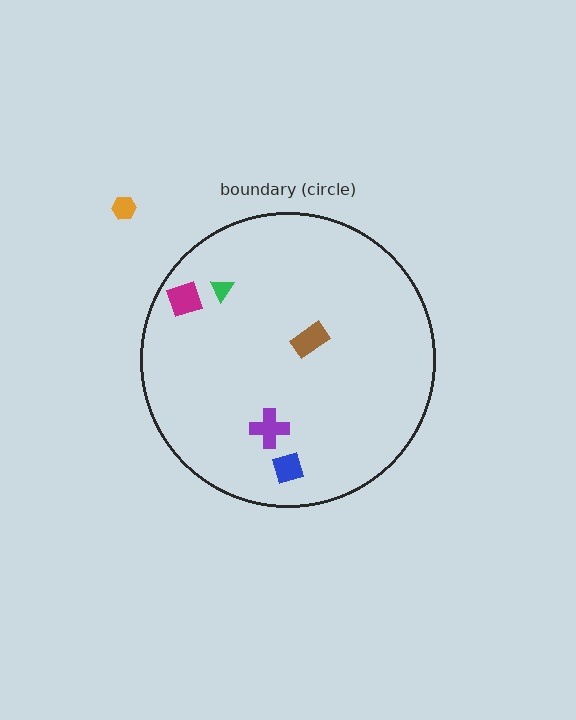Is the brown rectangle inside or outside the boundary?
Inside.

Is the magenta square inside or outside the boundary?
Inside.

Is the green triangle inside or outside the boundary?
Inside.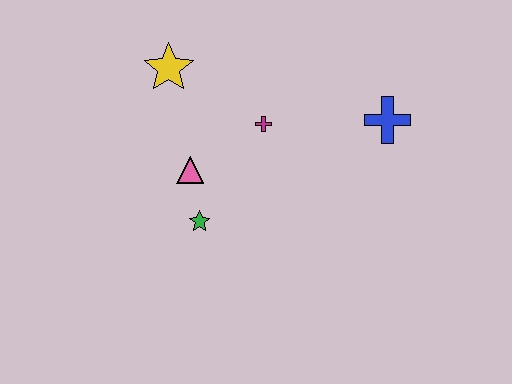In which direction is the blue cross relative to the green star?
The blue cross is to the right of the green star.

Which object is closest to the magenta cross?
The pink triangle is closest to the magenta cross.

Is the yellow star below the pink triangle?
No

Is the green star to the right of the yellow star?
Yes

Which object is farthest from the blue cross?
The yellow star is farthest from the blue cross.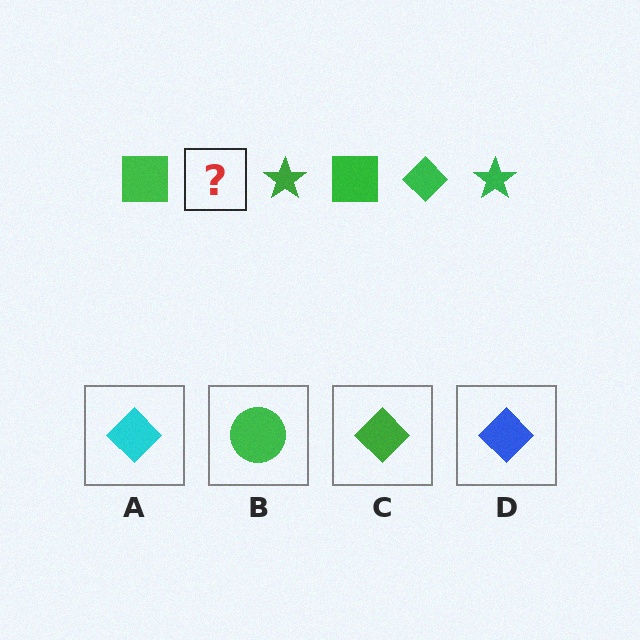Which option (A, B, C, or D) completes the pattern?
C.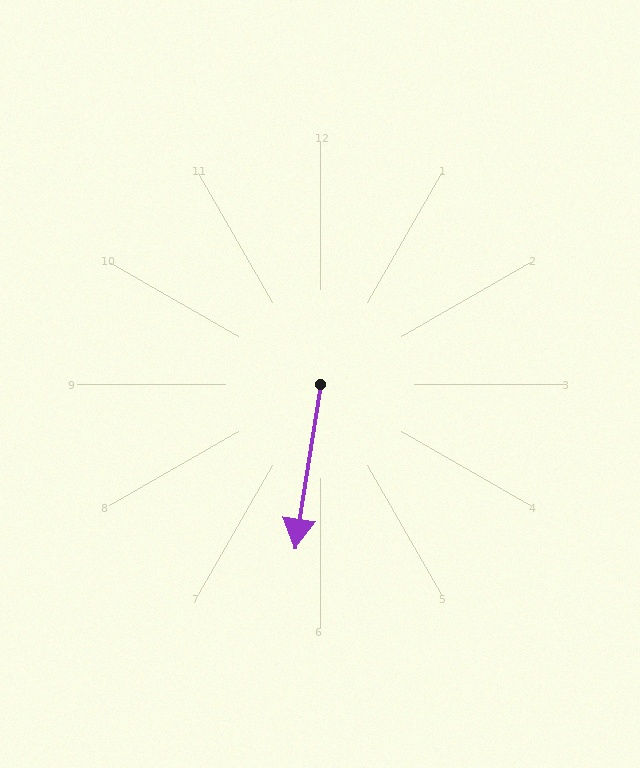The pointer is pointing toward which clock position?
Roughly 6 o'clock.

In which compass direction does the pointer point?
South.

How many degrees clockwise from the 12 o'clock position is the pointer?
Approximately 189 degrees.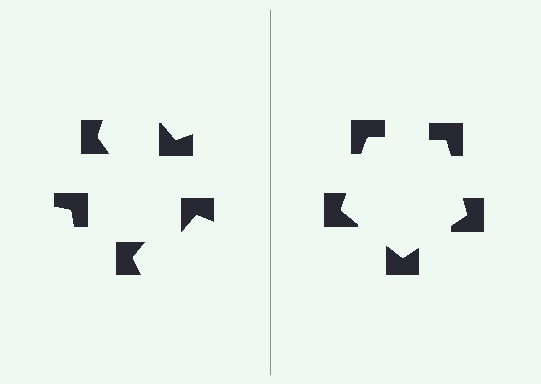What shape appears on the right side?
An illusory pentagon.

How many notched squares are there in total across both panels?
10 — 5 on each side.